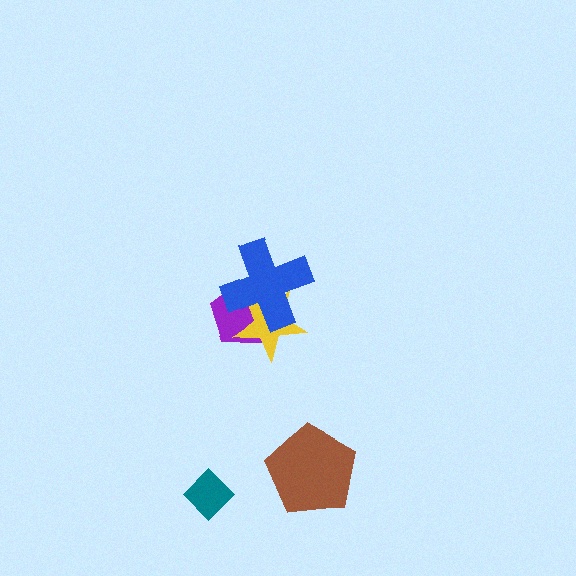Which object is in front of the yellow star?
The blue cross is in front of the yellow star.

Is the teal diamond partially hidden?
No, no other shape covers it.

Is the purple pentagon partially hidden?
Yes, it is partially covered by another shape.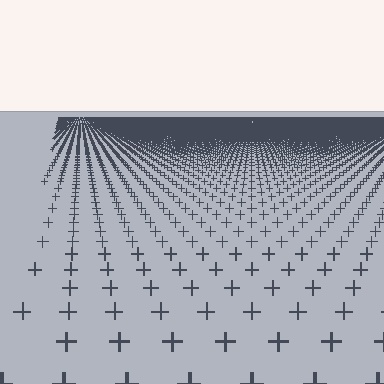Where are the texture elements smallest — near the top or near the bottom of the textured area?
Near the top.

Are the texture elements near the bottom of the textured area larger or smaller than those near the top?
Larger. Near the bottom, elements are closer to the viewer and appear at a bigger on-screen size.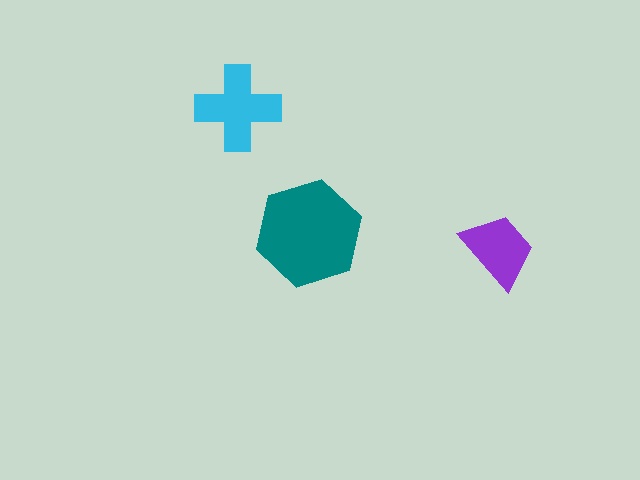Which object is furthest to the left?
The cyan cross is leftmost.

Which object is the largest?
The teal hexagon.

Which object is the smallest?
The purple trapezoid.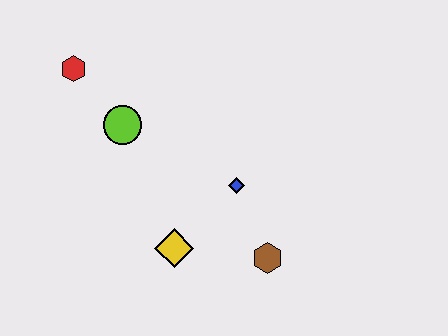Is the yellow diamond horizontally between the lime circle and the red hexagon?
No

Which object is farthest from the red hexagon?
The brown hexagon is farthest from the red hexagon.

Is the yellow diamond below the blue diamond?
Yes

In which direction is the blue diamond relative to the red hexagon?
The blue diamond is to the right of the red hexagon.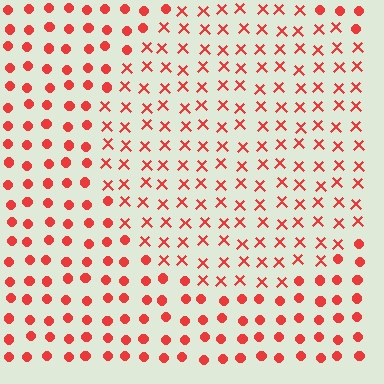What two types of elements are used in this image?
The image uses X marks inside the circle region and circles outside it.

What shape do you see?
I see a circle.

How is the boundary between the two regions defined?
The boundary is defined by a change in element shape: X marks inside vs. circles outside. All elements share the same color and spacing.